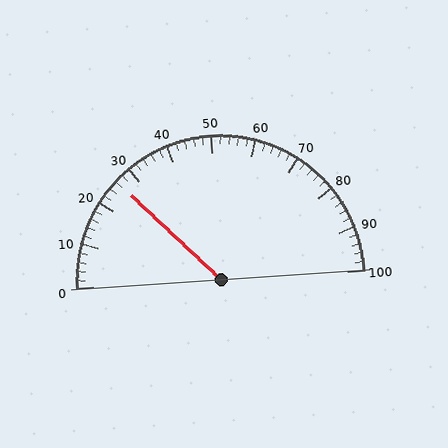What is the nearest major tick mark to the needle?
The nearest major tick mark is 30.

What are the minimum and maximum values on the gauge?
The gauge ranges from 0 to 100.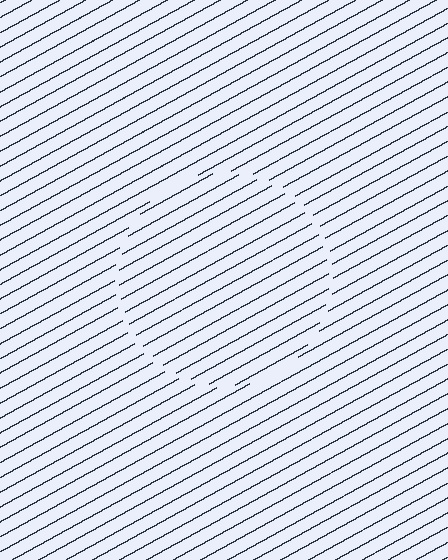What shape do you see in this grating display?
An illusory circle. The interior of the shape contains the same grating, shifted by half a period — the contour is defined by the phase discontinuity where line-ends from the inner and outer gratings abut.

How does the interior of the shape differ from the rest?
The interior of the shape contains the same grating, shifted by half a period — the contour is defined by the phase discontinuity where line-ends from the inner and outer gratings abut.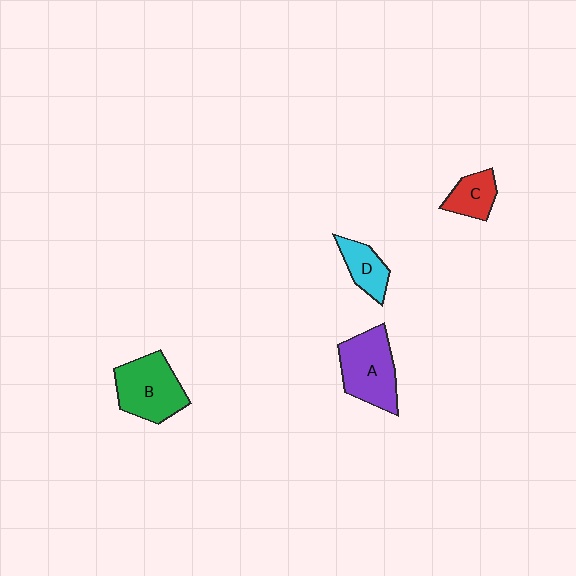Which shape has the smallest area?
Shape C (red).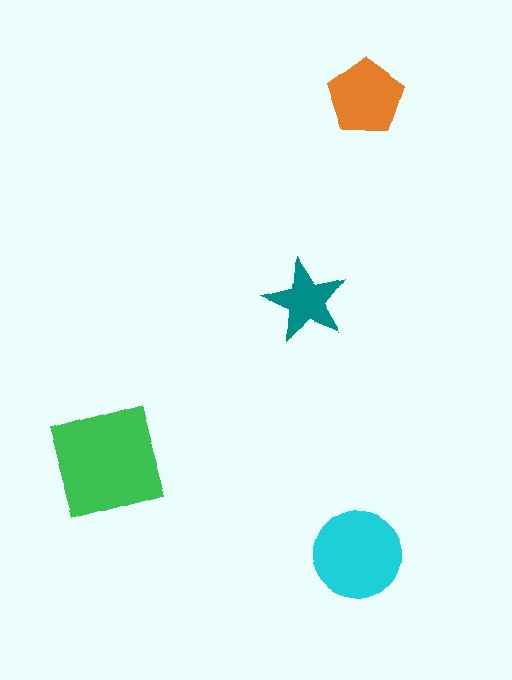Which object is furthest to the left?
The green square is leftmost.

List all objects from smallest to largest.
The teal star, the orange pentagon, the cyan circle, the green square.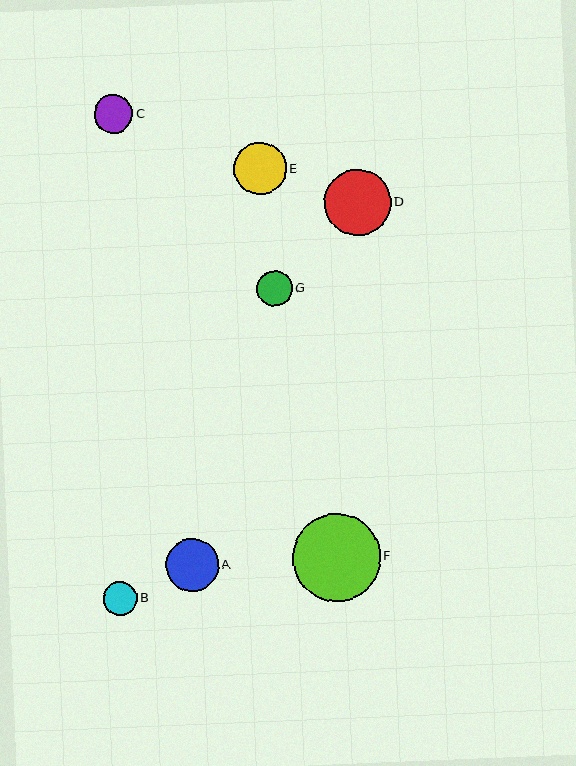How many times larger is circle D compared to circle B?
Circle D is approximately 2.0 times the size of circle B.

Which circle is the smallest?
Circle B is the smallest with a size of approximately 34 pixels.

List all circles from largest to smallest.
From largest to smallest: F, D, E, A, C, G, B.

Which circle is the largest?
Circle F is the largest with a size of approximately 88 pixels.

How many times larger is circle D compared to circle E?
Circle D is approximately 1.3 times the size of circle E.